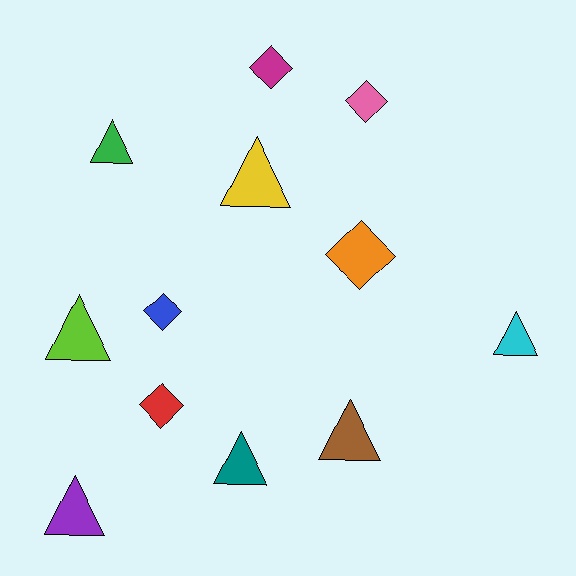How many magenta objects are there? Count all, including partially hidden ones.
There is 1 magenta object.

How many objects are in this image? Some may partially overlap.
There are 12 objects.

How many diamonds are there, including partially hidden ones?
There are 5 diamonds.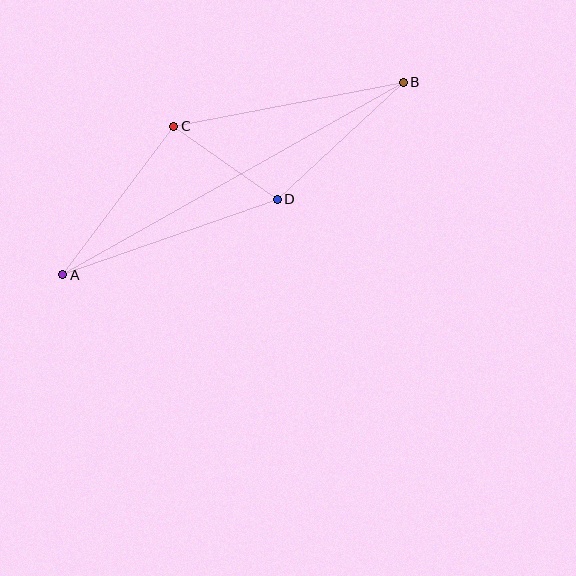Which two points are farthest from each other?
Points A and B are farthest from each other.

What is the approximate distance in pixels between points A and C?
The distance between A and C is approximately 186 pixels.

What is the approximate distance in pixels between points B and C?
The distance between B and C is approximately 234 pixels.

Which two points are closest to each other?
Points C and D are closest to each other.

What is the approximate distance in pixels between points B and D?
The distance between B and D is approximately 172 pixels.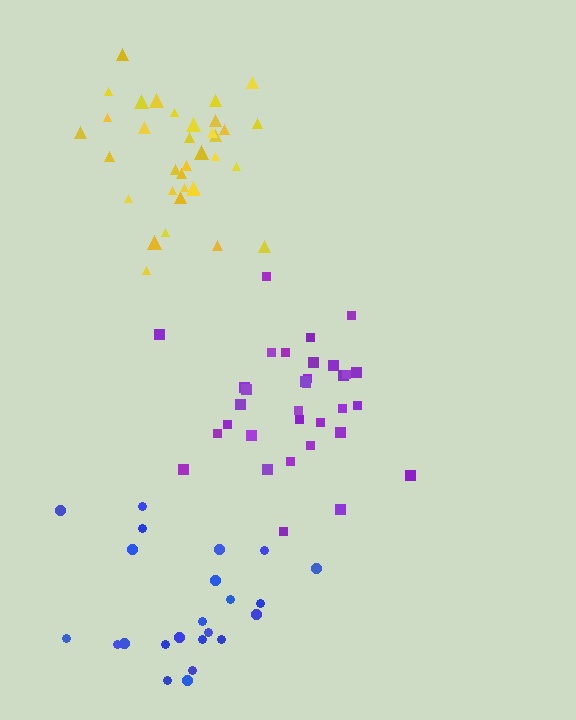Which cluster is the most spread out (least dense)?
Blue.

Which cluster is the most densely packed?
Purple.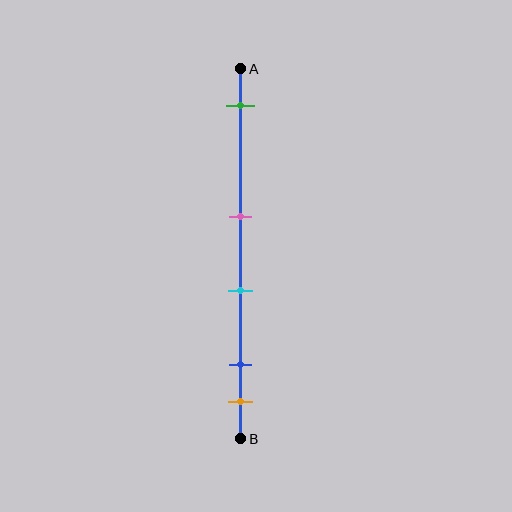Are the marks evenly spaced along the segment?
No, the marks are not evenly spaced.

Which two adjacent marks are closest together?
The blue and orange marks are the closest adjacent pair.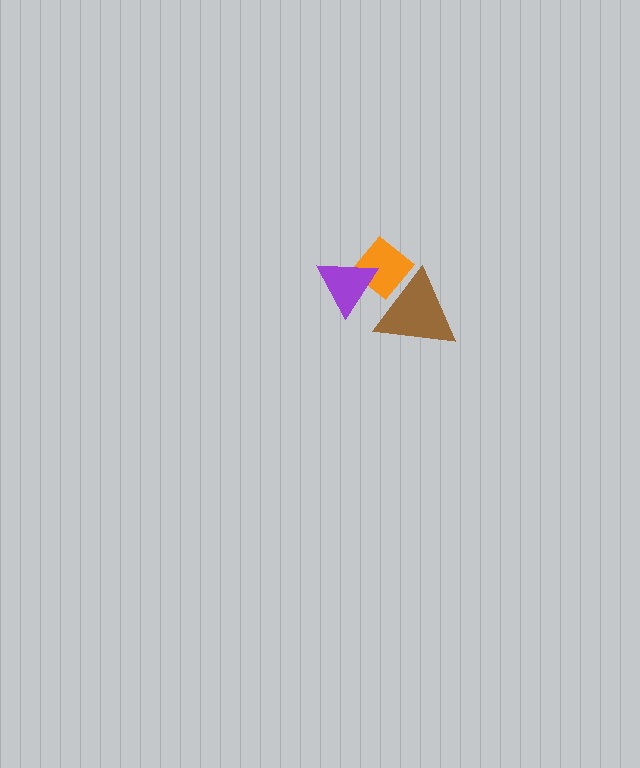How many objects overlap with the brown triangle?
1 object overlaps with the brown triangle.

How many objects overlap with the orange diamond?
2 objects overlap with the orange diamond.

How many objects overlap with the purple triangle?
1 object overlaps with the purple triangle.